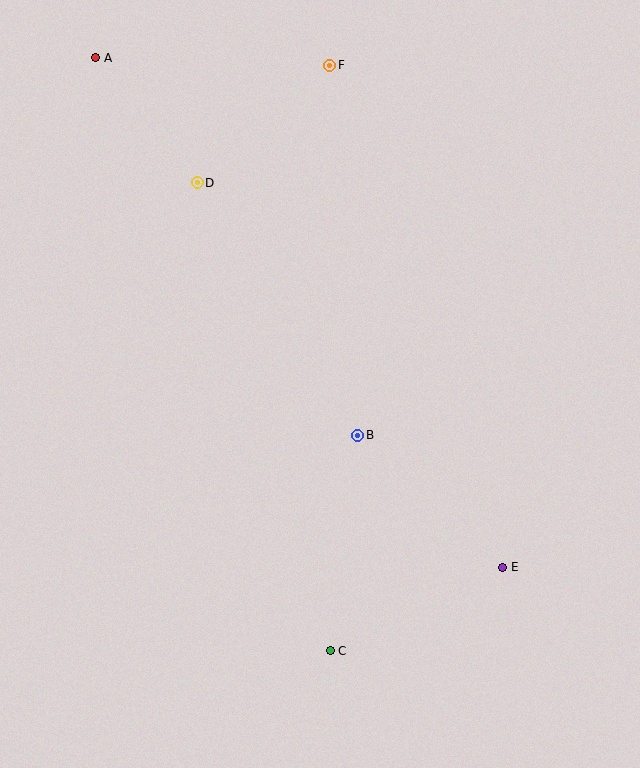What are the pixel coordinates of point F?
Point F is at (330, 65).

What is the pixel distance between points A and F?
The distance between A and F is 234 pixels.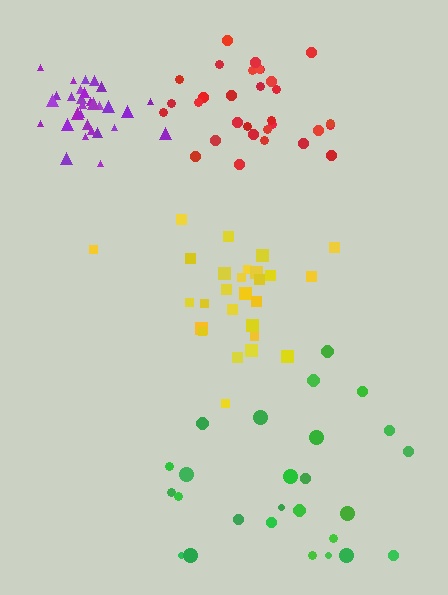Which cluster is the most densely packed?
Purple.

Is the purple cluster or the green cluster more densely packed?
Purple.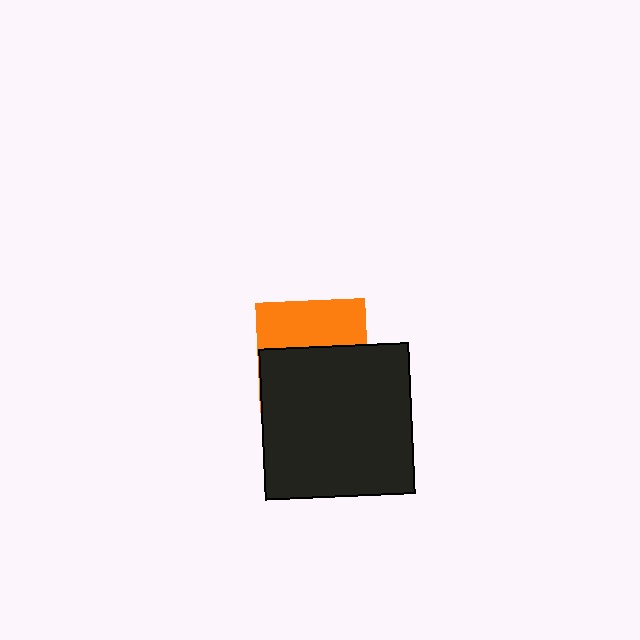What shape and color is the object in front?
The object in front is a black square.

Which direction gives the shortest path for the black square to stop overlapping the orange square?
Moving down gives the shortest separation.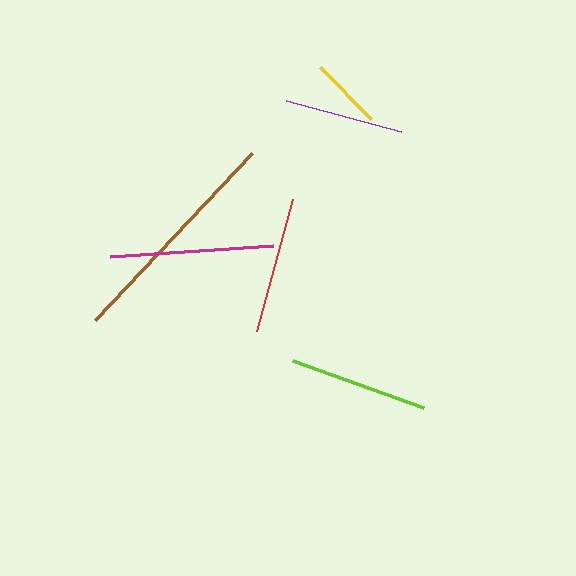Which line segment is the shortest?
The yellow line is the shortest at approximately 73 pixels.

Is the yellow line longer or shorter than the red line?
The red line is longer than the yellow line.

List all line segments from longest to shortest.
From longest to shortest: brown, magenta, lime, red, purple, yellow.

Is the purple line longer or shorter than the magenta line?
The magenta line is longer than the purple line.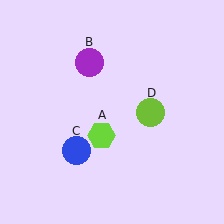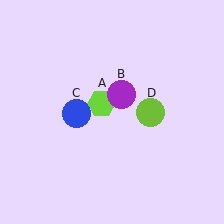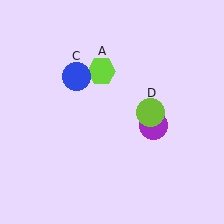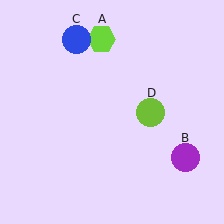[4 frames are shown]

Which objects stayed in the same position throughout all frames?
Lime circle (object D) remained stationary.